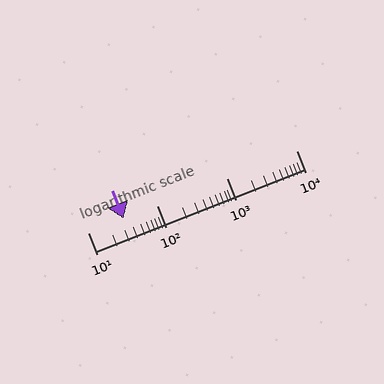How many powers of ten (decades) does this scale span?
The scale spans 3 decades, from 10 to 10000.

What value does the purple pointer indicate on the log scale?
The pointer indicates approximately 33.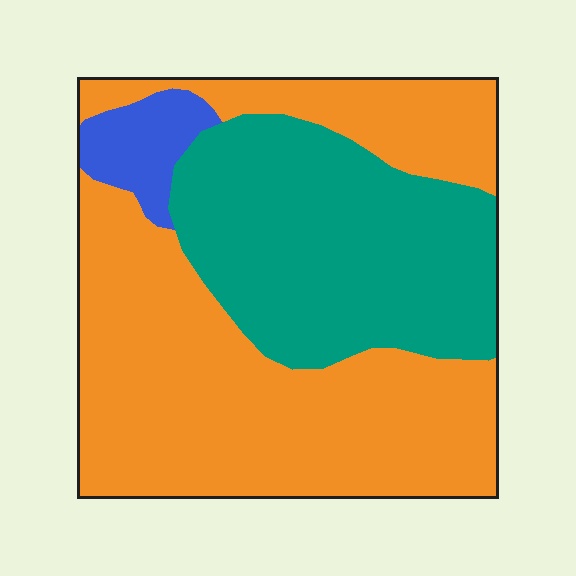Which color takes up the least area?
Blue, at roughly 5%.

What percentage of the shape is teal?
Teal covers 36% of the shape.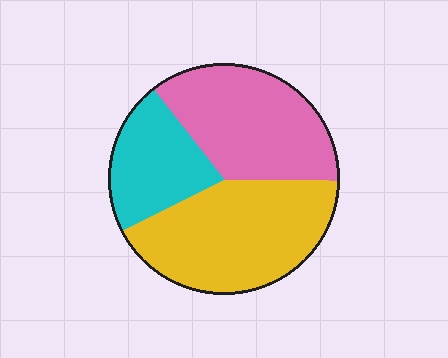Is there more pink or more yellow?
Yellow.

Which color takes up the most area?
Yellow, at roughly 40%.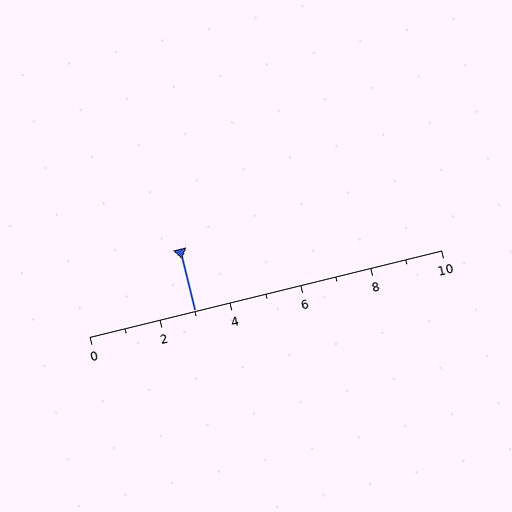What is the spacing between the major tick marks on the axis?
The major ticks are spaced 2 apart.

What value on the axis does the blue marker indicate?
The marker indicates approximately 3.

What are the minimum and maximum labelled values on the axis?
The axis runs from 0 to 10.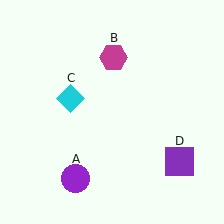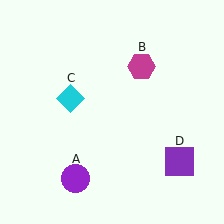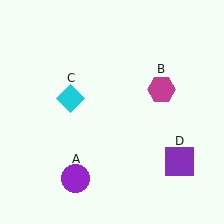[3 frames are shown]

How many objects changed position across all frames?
1 object changed position: magenta hexagon (object B).